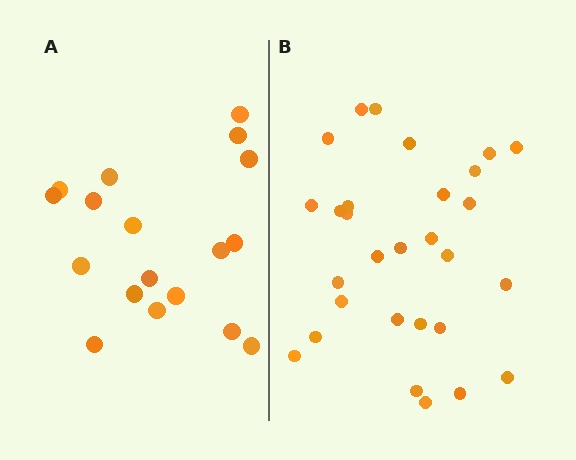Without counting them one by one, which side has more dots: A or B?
Region B (the right region) has more dots.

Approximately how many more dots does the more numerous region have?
Region B has roughly 12 or so more dots than region A.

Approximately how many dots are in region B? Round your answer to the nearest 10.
About 30 dots. (The exact count is 29, which rounds to 30.)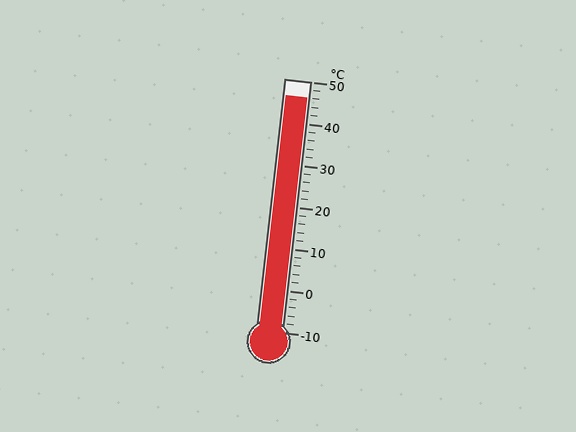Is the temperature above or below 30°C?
The temperature is above 30°C.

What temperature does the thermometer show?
The thermometer shows approximately 46°C.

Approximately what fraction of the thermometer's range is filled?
The thermometer is filled to approximately 95% of its range.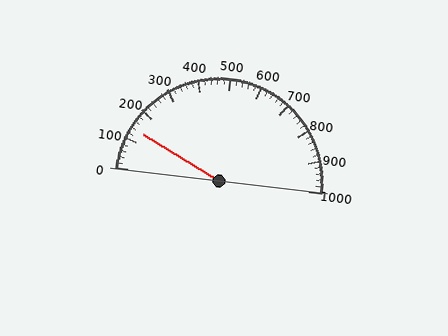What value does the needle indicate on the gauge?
The needle indicates approximately 140.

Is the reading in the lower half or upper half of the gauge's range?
The reading is in the lower half of the range (0 to 1000).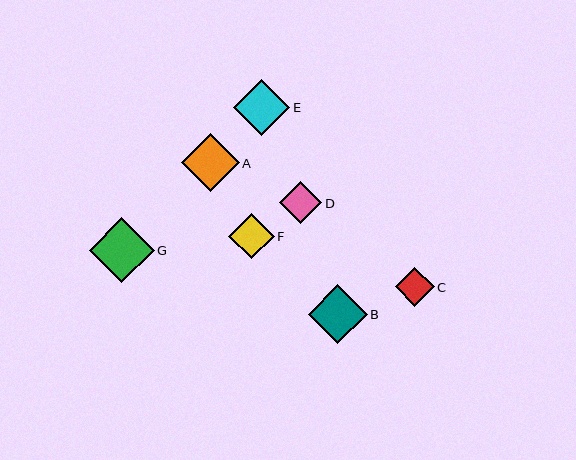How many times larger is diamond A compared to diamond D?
Diamond A is approximately 1.4 times the size of diamond D.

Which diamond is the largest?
Diamond G is the largest with a size of approximately 65 pixels.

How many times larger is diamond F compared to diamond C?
Diamond F is approximately 1.2 times the size of diamond C.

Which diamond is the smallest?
Diamond C is the smallest with a size of approximately 39 pixels.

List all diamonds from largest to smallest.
From largest to smallest: G, B, A, E, F, D, C.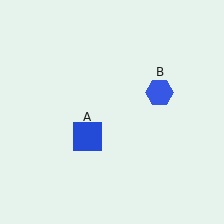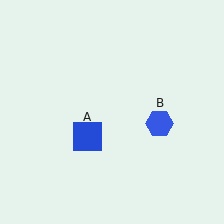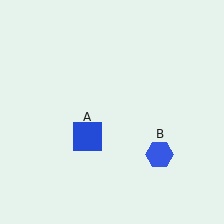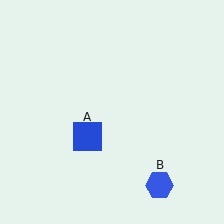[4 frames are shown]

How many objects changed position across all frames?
1 object changed position: blue hexagon (object B).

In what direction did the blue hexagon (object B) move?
The blue hexagon (object B) moved down.